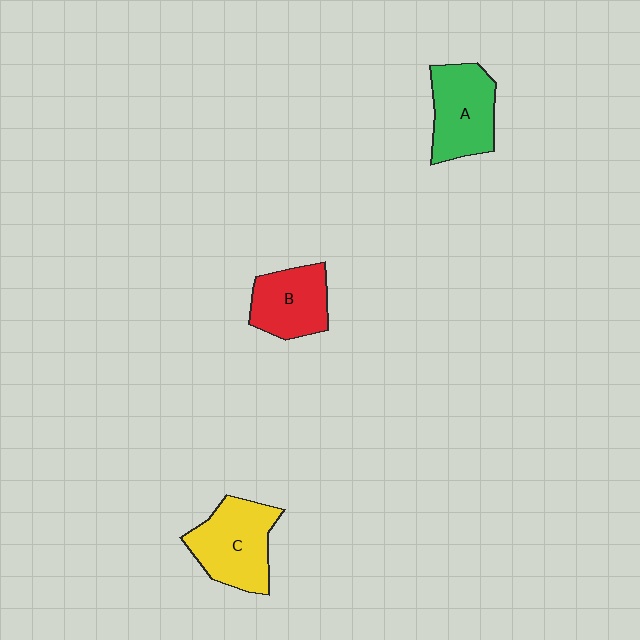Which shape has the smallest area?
Shape B (red).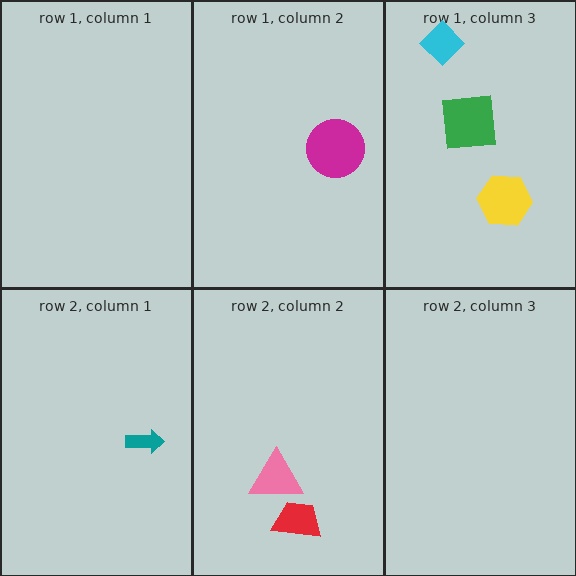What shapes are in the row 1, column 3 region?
The cyan diamond, the yellow hexagon, the green square.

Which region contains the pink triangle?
The row 2, column 2 region.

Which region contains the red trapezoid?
The row 2, column 2 region.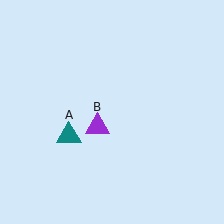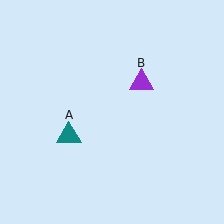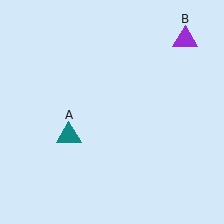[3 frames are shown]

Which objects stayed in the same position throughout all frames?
Teal triangle (object A) remained stationary.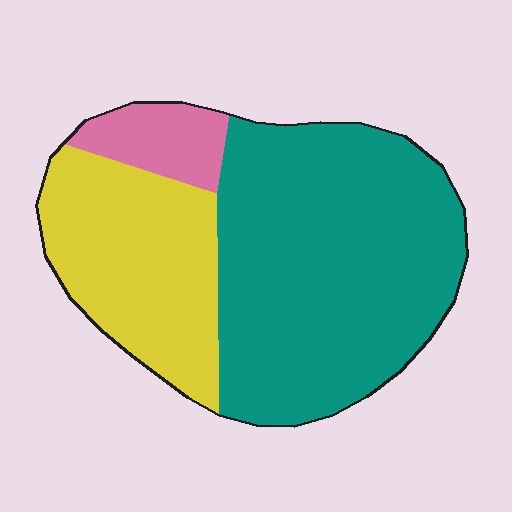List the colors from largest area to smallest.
From largest to smallest: teal, yellow, pink.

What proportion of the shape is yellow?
Yellow covers around 30% of the shape.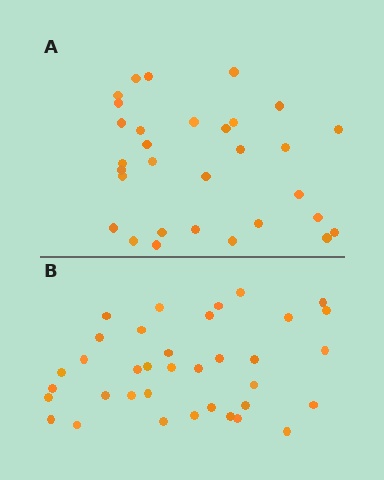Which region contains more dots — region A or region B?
Region B (the bottom region) has more dots.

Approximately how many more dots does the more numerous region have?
Region B has about 5 more dots than region A.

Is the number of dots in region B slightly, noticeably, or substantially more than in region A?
Region B has only slightly more — the two regions are fairly close. The ratio is roughly 1.2 to 1.